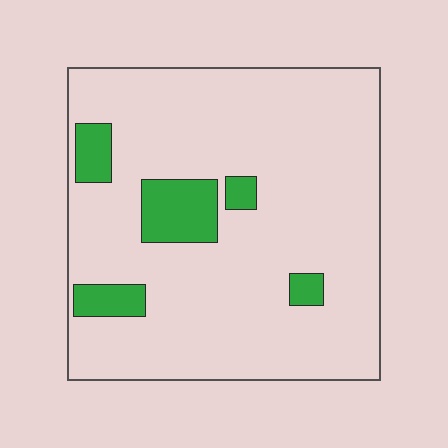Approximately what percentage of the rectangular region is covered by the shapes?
Approximately 10%.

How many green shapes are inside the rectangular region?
5.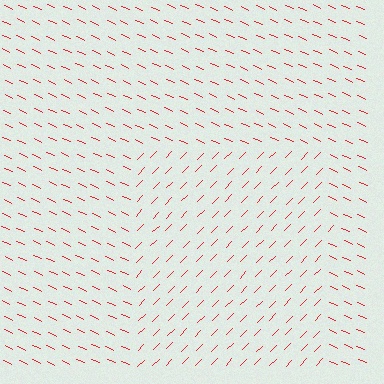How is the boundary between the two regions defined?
The boundary is defined purely by a change in line orientation (approximately 69 degrees difference). All lines are the same color and thickness.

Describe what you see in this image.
The image is filled with small red line segments. A rectangle region in the image has lines oriented differently from the surrounding lines, creating a visible texture boundary.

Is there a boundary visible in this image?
Yes, there is a texture boundary formed by a change in line orientation.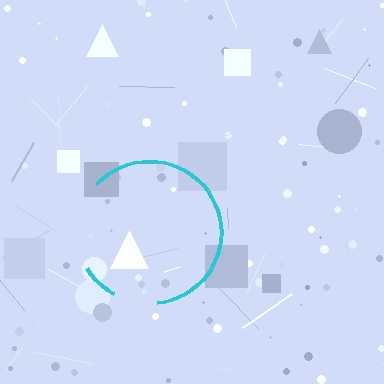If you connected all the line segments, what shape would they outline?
They would outline a circle.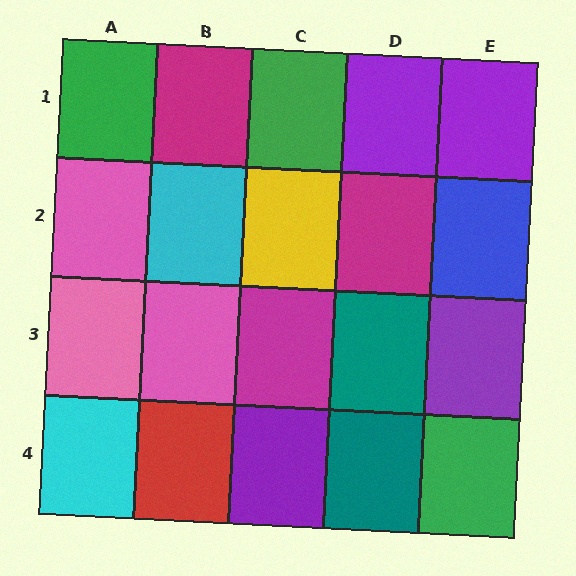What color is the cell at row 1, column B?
Magenta.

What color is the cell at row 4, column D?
Teal.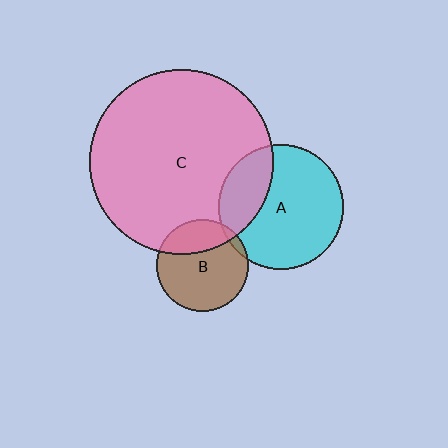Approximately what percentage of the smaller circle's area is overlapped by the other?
Approximately 5%.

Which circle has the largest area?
Circle C (pink).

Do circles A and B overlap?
Yes.